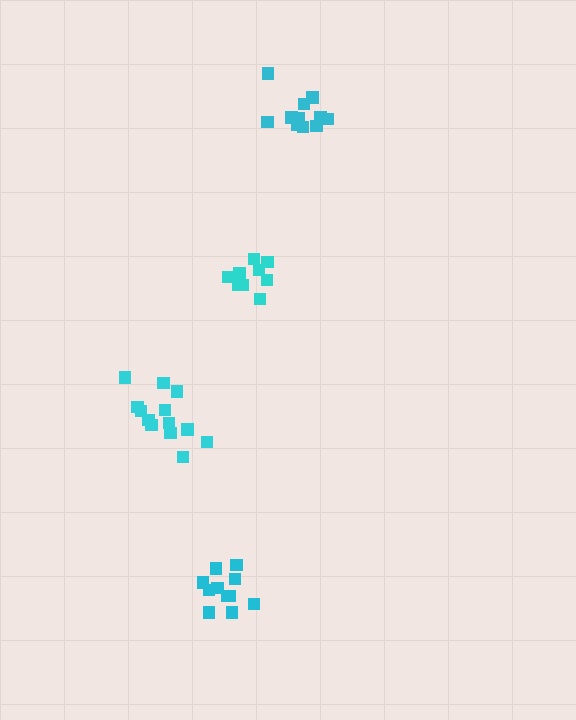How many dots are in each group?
Group 1: 11 dots, Group 2: 9 dots, Group 3: 13 dots, Group 4: 11 dots (44 total).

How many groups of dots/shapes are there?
There are 4 groups.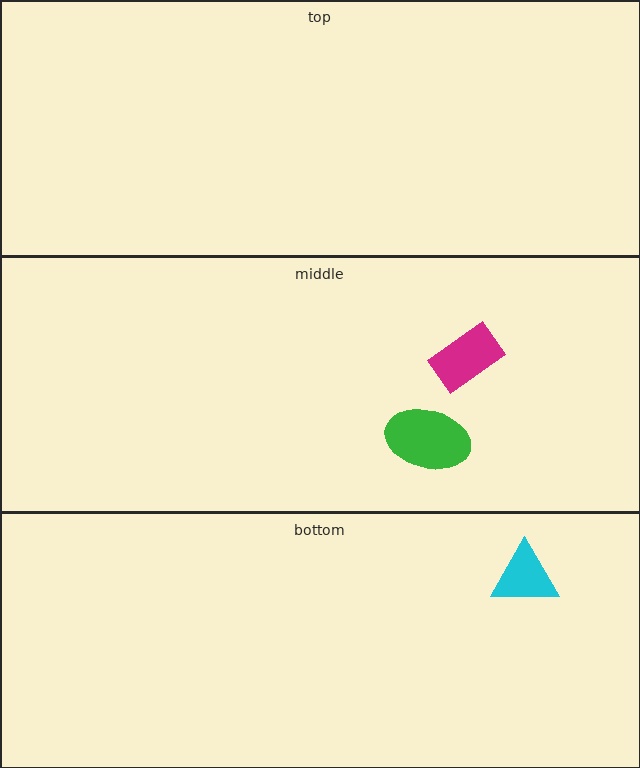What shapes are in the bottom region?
The cyan triangle.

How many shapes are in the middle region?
2.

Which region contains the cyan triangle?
The bottom region.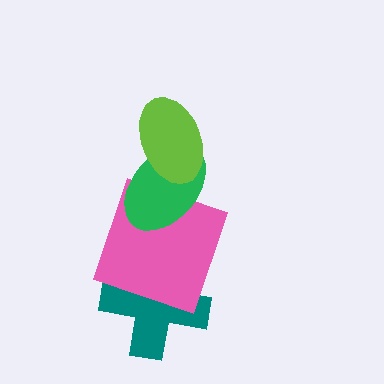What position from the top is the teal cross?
The teal cross is 4th from the top.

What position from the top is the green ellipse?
The green ellipse is 2nd from the top.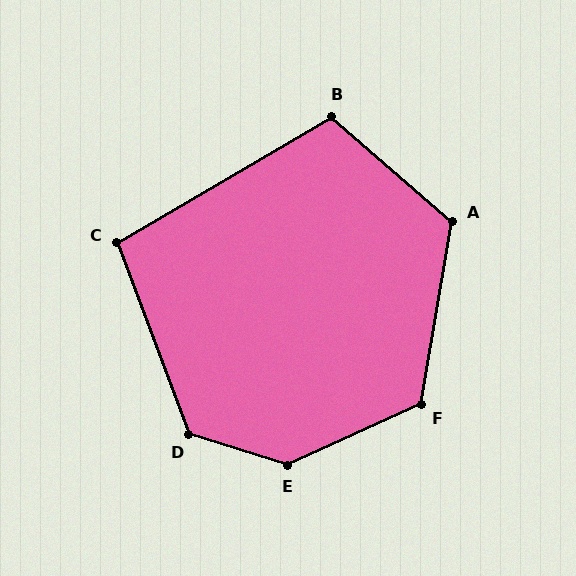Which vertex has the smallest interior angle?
C, at approximately 100 degrees.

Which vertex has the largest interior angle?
E, at approximately 139 degrees.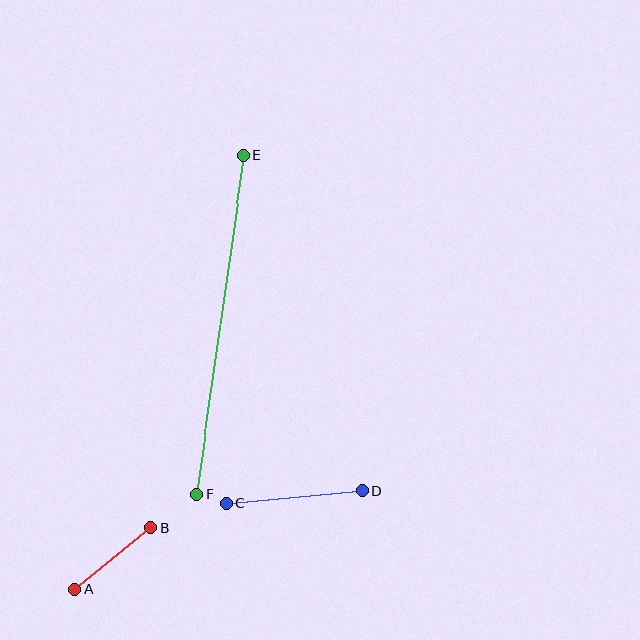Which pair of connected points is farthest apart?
Points E and F are farthest apart.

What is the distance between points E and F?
The distance is approximately 342 pixels.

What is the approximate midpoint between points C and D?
The midpoint is at approximately (294, 497) pixels.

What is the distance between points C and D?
The distance is approximately 137 pixels.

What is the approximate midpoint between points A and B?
The midpoint is at approximately (113, 558) pixels.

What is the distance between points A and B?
The distance is approximately 98 pixels.